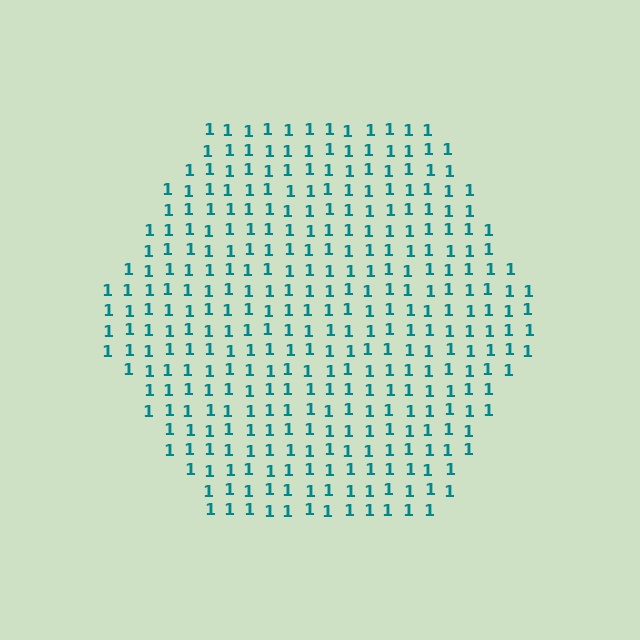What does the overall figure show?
The overall figure shows a hexagon.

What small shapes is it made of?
It is made of small digit 1's.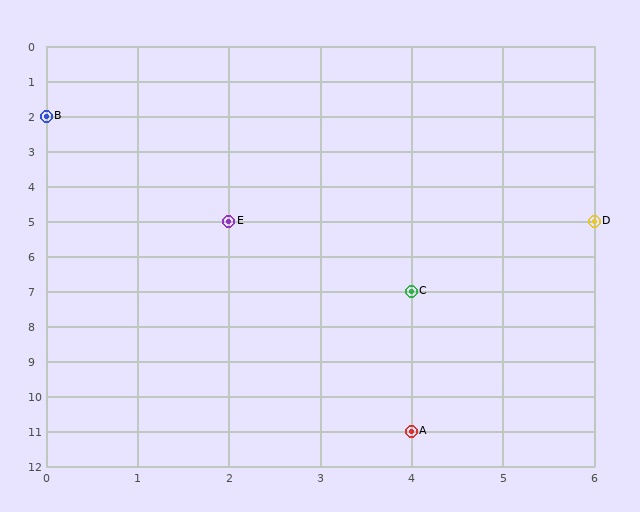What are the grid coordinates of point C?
Point C is at grid coordinates (4, 7).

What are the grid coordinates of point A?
Point A is at grid coordinates (4, 11).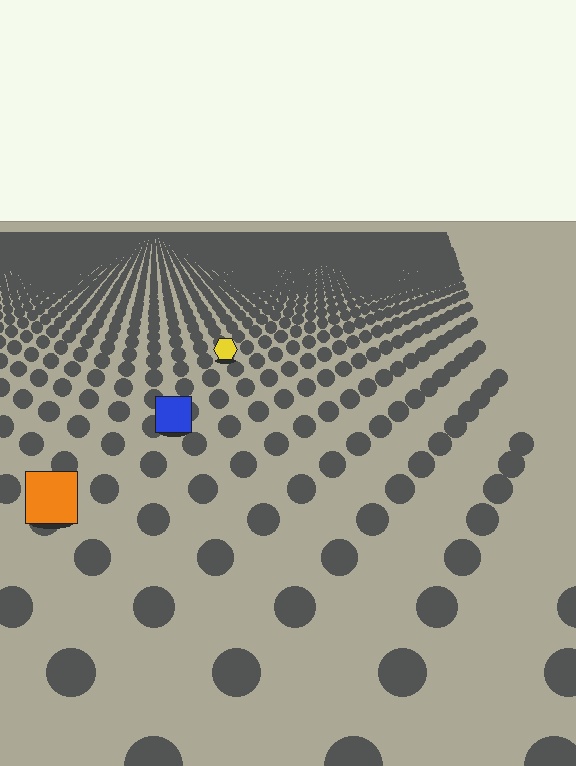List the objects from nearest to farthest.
From nearest to farthest: the orange square, the blue square, the yellow hexagon.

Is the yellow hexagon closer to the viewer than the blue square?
No. The blue square is closer — you can tell from the texture gradient: the ground texture is coarser near it.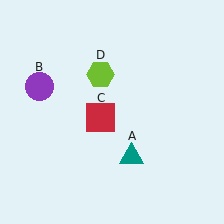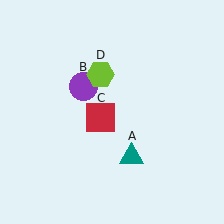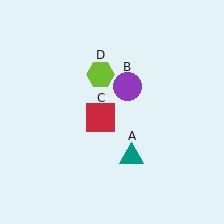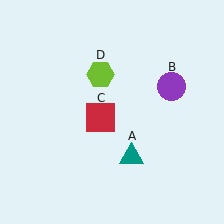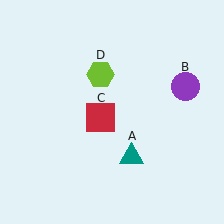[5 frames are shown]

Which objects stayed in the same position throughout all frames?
Teal triangle (object A) and red square (object C) and lime hexagon (object D) remained stationary.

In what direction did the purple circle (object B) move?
The purple circle (object B) moved right.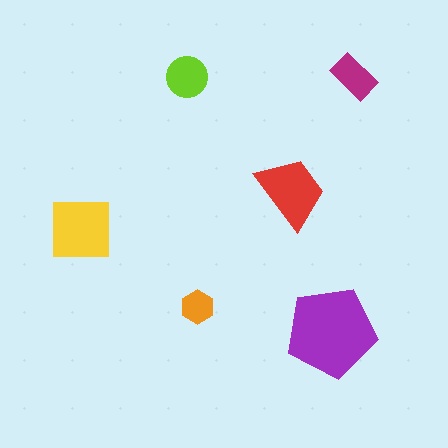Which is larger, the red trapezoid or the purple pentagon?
The purple pentagon.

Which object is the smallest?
The orange hexagon.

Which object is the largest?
The purple pentagon.